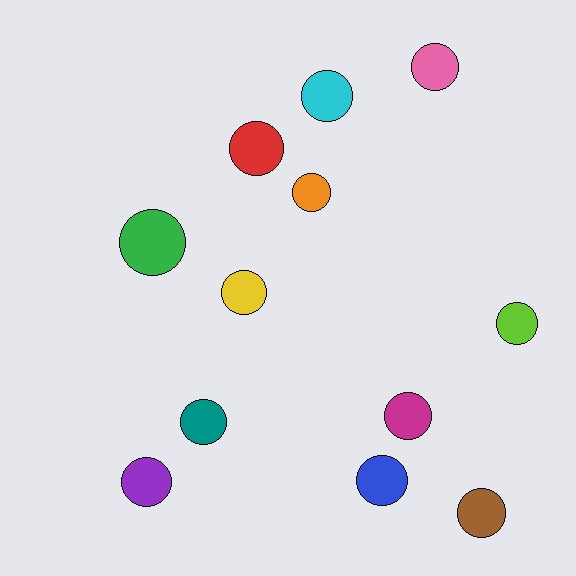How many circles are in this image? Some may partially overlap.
There are 12 circles.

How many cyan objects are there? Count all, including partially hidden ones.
There is 1 cyan object.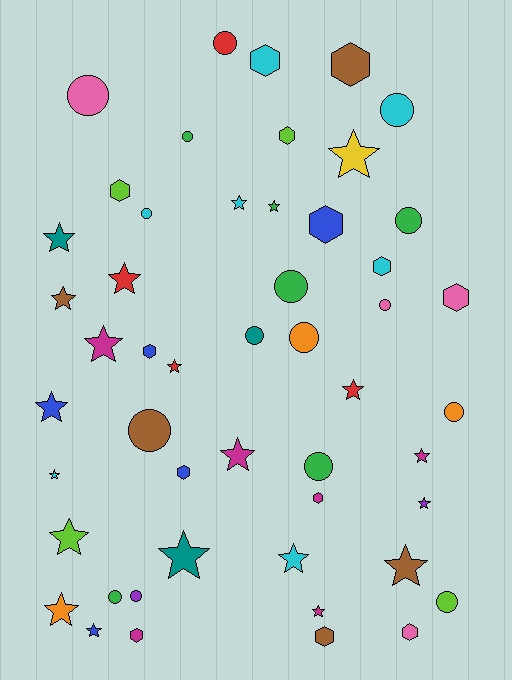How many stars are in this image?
There are 21 stars.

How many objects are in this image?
There are 50 objects.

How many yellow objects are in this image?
There is 1 yellow object.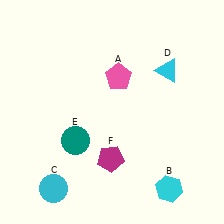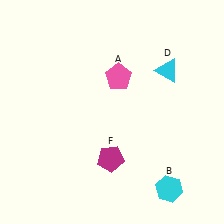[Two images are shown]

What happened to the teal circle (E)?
The teal circle (E) was removed in Image 2. It was in the bottom-left area of Image 1.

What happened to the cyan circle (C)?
The cyan circle (C) was removed in Image 2. It was in the bottom-left area of Image 1.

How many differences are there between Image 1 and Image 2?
There are 2 differences between the two images.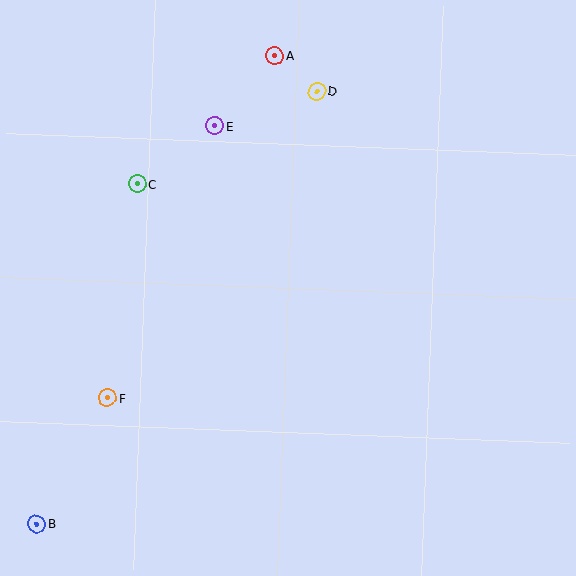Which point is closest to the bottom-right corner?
Point F is closest to the bottom-right corner.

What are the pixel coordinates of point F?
Point F is at (107, 398).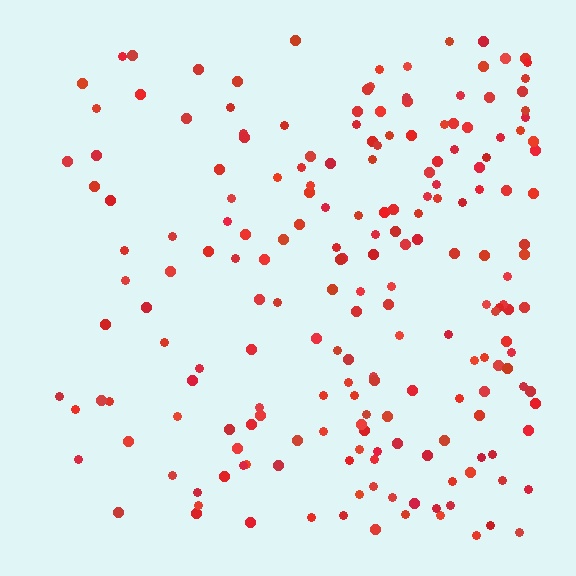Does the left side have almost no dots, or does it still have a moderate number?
Still a moderate number, just noticeably fewer than the right.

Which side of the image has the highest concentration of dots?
The right.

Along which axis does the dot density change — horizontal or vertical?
Horizontal.